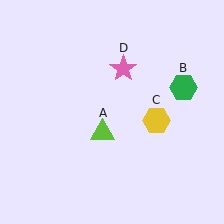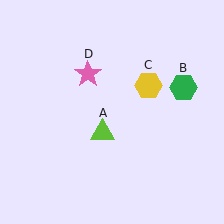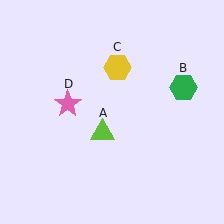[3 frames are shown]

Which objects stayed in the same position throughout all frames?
Lime triangle (object A) and green hexagon (object B) remained stationary.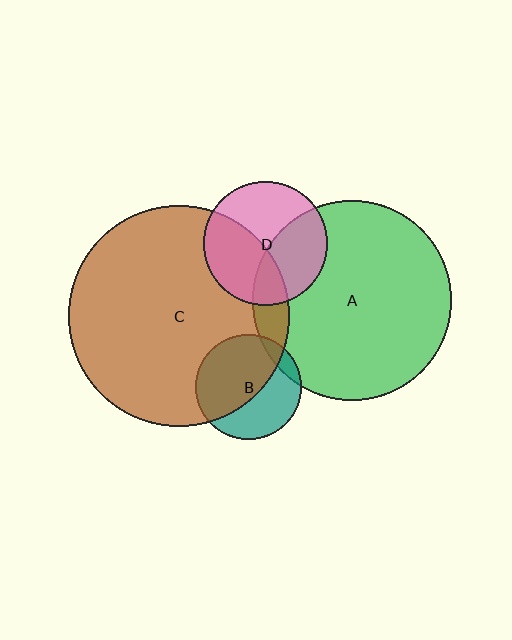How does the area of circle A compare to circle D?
Approximately 2.6 times.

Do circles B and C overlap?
Yes.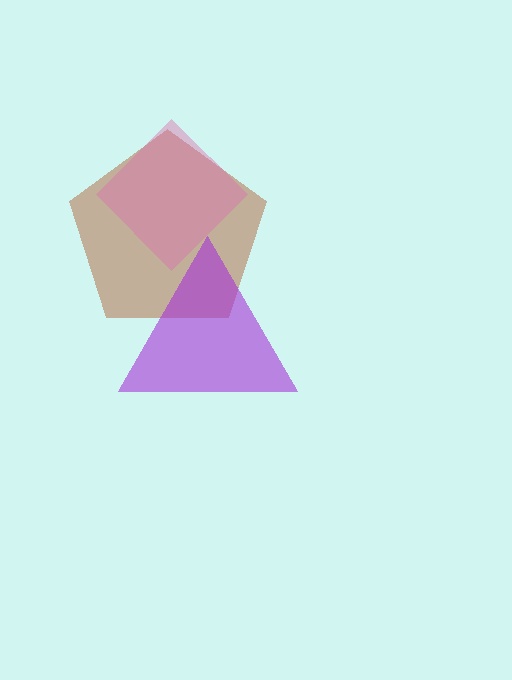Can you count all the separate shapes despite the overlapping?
Yes, there are 3 separate shapes.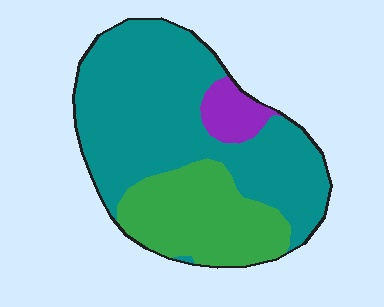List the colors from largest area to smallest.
From largest to smallest: teal, green, purple.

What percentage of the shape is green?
Green takes up about one quarter (1/4) of the shape.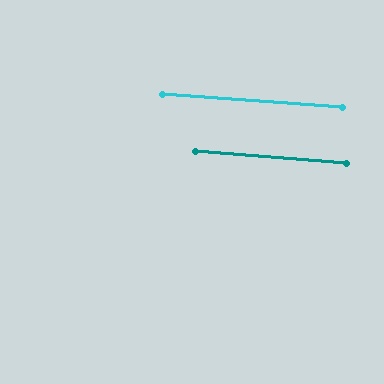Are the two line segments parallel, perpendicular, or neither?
Parallel — their directions differ by only 0.5°.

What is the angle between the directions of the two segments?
Approximately 0 degrees.